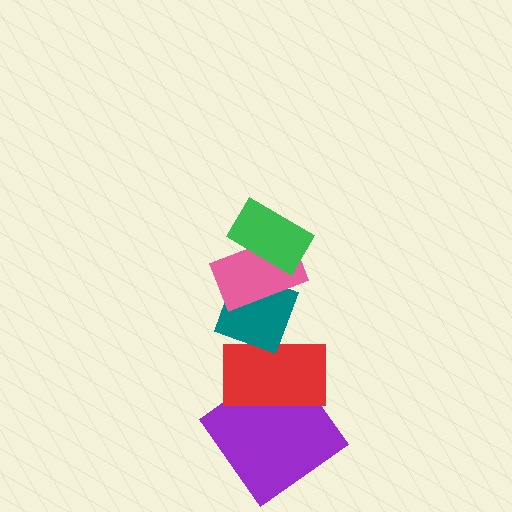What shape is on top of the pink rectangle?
The green rectangle is on top of the pink rectangle.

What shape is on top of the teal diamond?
The pink rectangle is on top of the teal diamond.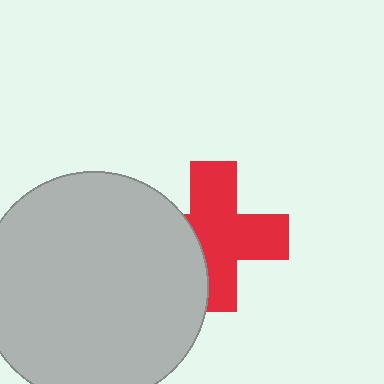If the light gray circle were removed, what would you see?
You would see the complete red cross.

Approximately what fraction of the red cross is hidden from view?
Roughly 31% of the red cross is hidden behind the light gray circle.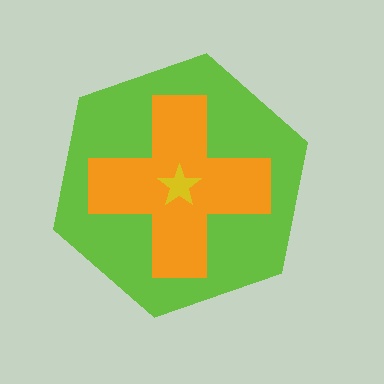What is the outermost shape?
The lime hexagon.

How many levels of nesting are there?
3.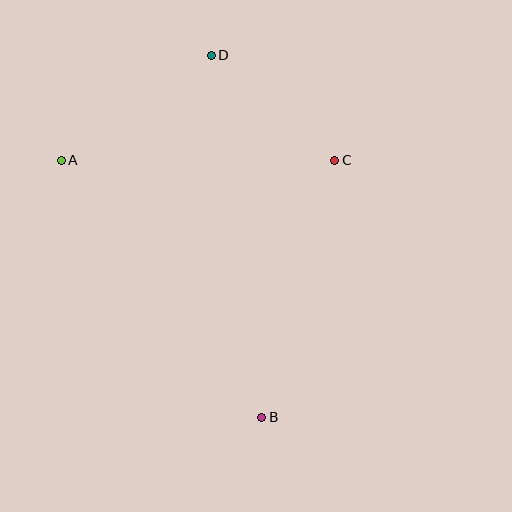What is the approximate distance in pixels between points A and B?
The distance between A and B is approximately 326 pixels.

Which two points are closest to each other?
Points C and D are closest to each other.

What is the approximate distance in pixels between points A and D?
The distance between A and D is approximately 183 pixels.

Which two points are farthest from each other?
Points B and D are farthest from each other.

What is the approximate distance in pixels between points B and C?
The distance between B and C is approximately 267 pixels.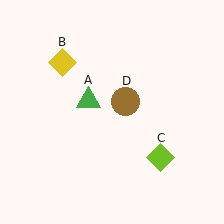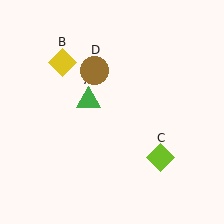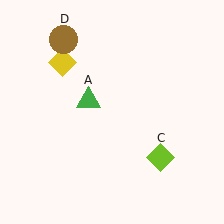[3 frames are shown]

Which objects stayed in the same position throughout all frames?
Green triangle (object A) and yellow diamond (object B) and lime diamond (object C) remained stationary.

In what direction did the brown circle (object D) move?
The brown circle (object D) moved up and to the left.